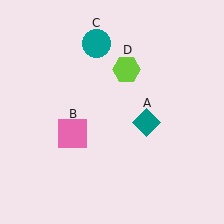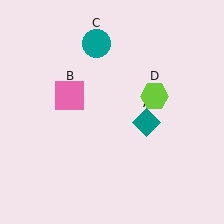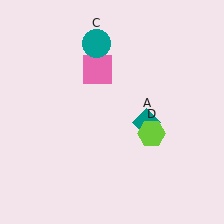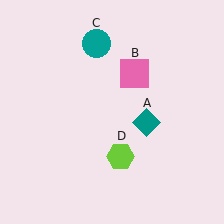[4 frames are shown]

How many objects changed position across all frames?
2 objects changed position: pink square (object B), lime hexagon (object D).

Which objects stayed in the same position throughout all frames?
Teal diamond (object A) and teal circle (object C) remained stationary.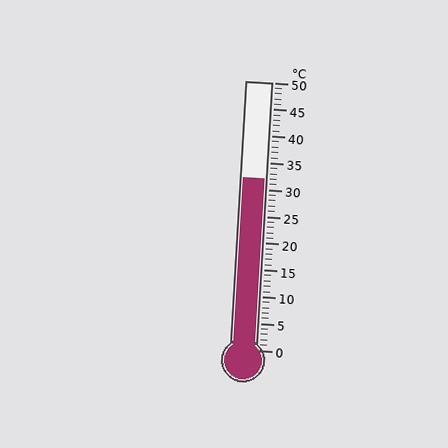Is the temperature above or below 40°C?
The temperature is below 40°C.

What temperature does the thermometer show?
The thermometer shows approximately 32°C.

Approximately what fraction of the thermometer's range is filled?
The thermometer is filled to approximately 65% of its range.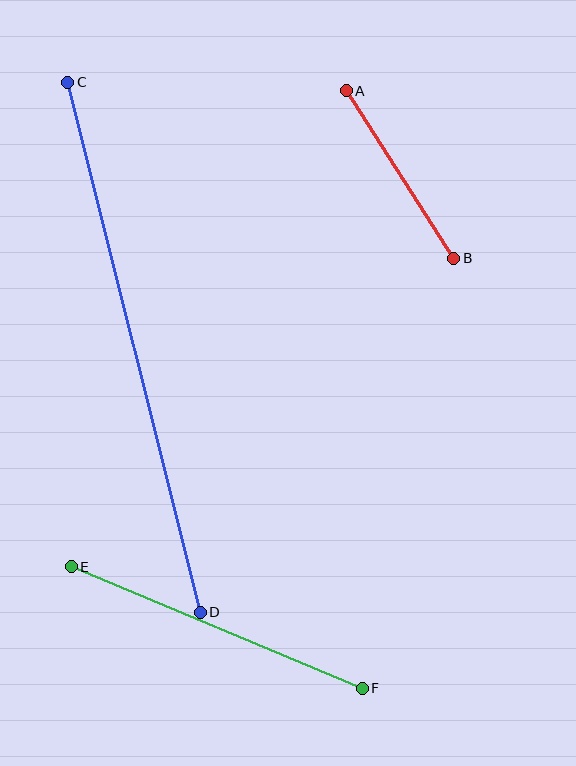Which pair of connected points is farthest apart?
Points C and D are farthest apart.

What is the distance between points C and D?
The distance is approximately 546 pixels.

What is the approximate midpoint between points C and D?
The midpoint is at approximately (134, 347) pixels.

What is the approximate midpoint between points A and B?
The midpoint is at approximately (400, 174) pixels.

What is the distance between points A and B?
The distance is approximately 199 pixels.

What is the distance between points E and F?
The distance is approximately 315 pixels.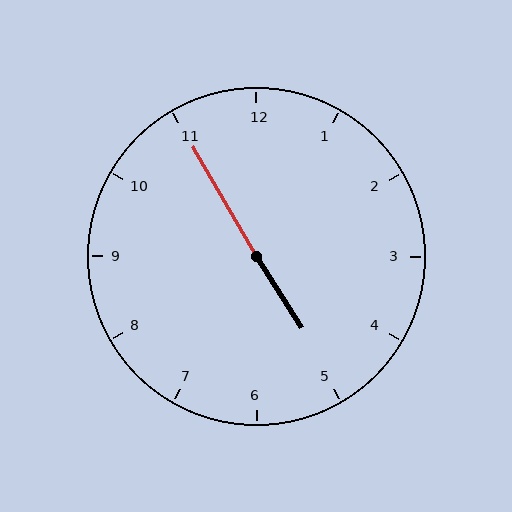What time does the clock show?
4:55.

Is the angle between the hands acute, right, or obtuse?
It is obtuse.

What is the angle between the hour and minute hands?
Approximately 178 degrees.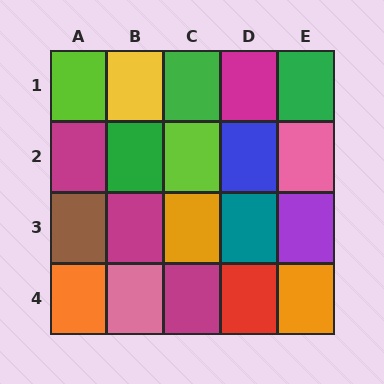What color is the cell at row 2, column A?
Magenta.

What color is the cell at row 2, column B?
Green.